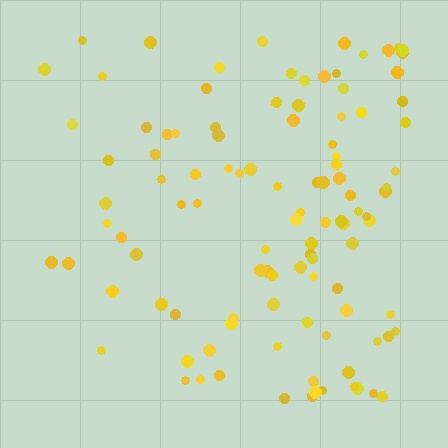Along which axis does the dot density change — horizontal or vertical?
Horizontal.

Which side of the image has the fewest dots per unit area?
The left.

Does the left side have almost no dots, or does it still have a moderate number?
Still a moderate number, just noticeably fewer than the right.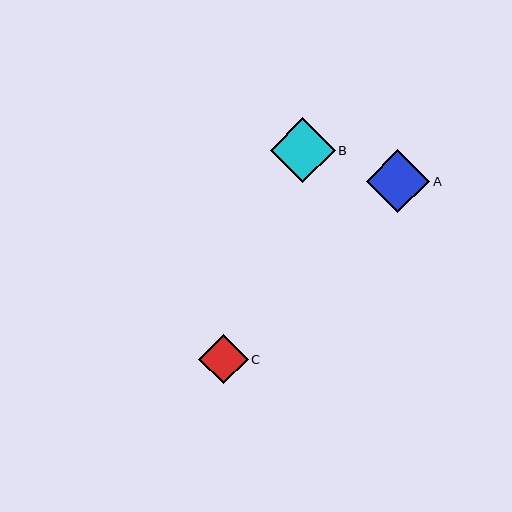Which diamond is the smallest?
Diamond C is the smallest with a size of approximately 49 pixels.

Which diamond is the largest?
Diamond B is the largest with a size of approximately 65 pixels.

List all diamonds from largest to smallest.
From largest to smallest: B, A, C.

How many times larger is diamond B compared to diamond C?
Diamond B is approximately 1.3 times the size of diamond C.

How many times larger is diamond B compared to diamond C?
Diamond B is approximately 1.3 times the size of diamond C.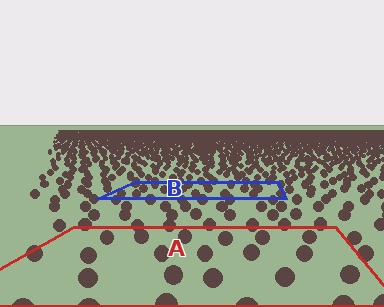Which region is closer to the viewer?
Region A is closer. The texture elements there are larger and more spread out.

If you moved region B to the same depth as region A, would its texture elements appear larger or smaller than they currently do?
They would appear larger. At a closer depth, the same texture elements are projected at a bigger on-screen size.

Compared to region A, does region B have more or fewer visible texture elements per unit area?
Region B has more texture elements per unit area — they are packed more densely because it is farther away.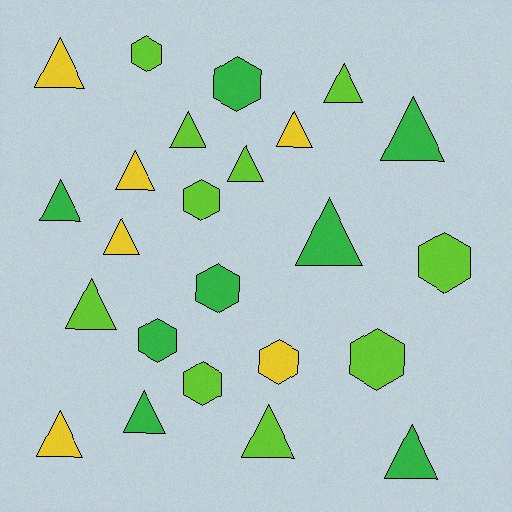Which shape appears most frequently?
Triangle, with 15 objects.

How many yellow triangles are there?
There are 5 yellow triangles.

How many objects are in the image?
There are 24 objects.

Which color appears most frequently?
Lime, with 10 objects.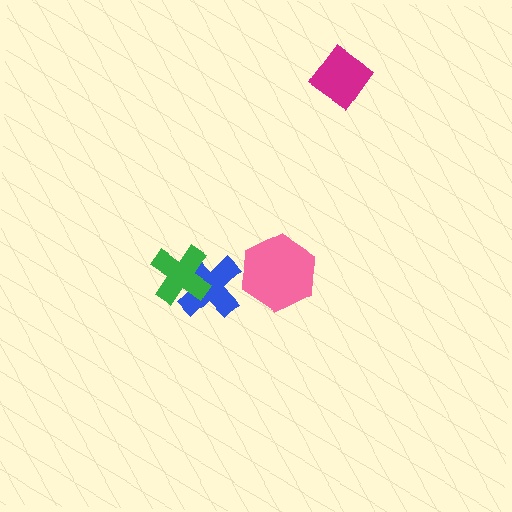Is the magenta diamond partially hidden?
No, no other shape covers it.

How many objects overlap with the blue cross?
1 object overlaps with the blue cross.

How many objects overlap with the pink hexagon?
0 objects overlap with the pink hexagon.